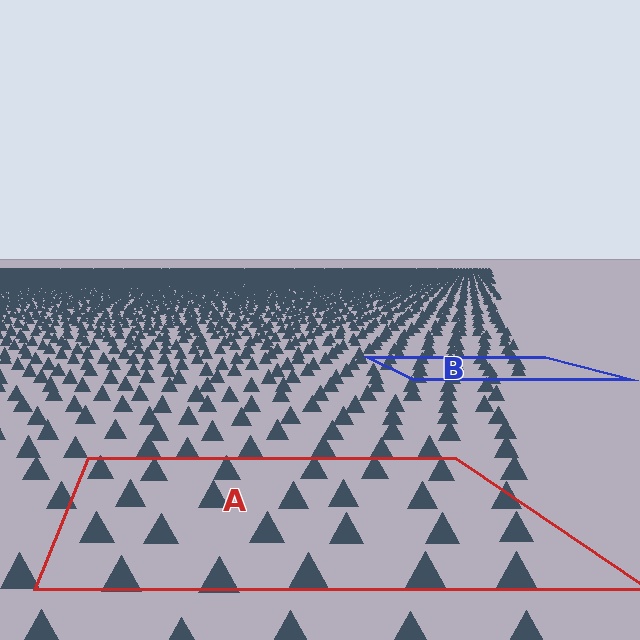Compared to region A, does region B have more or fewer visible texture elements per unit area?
Region B has more texture elements per unit area — they are packed more densely because it is farther away.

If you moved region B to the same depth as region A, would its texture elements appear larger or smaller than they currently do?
They would appear larger. At a closer depth, the same texture elements are projected at a bigger on-screen size.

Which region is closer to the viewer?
Region A is closer. The texture elements there are larger and more spread out.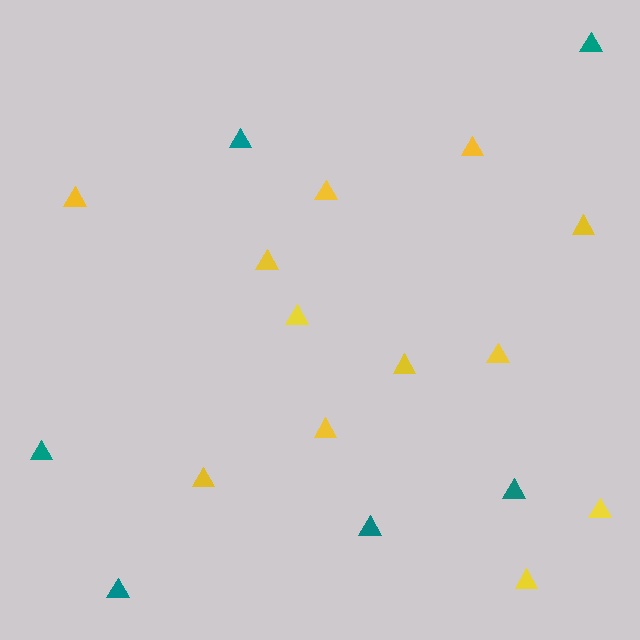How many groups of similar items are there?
There are 2 groups: one group of yellow triangles (12) and one group of teal triangles (6).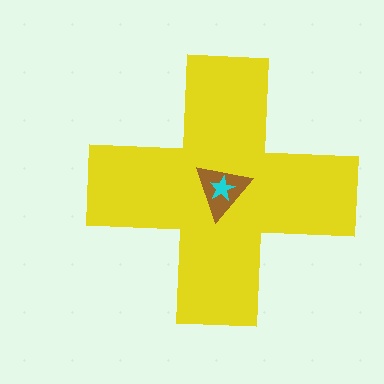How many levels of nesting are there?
3.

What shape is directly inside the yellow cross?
The brown triangle.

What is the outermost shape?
The yellow cross.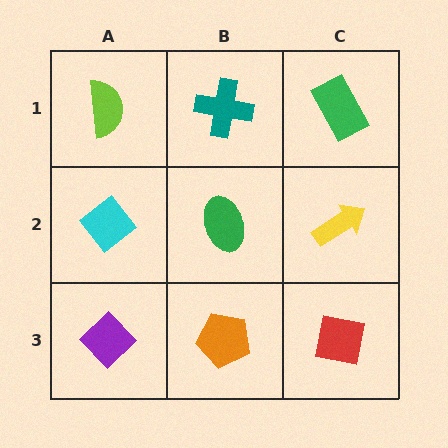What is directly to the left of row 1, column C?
A teal cross.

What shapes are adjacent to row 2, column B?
A teal cross (row 1, column B), an orange pentagon (row 3, column B), a cyan diamond (row 2, column A), a yellow arrow (row 2, column C).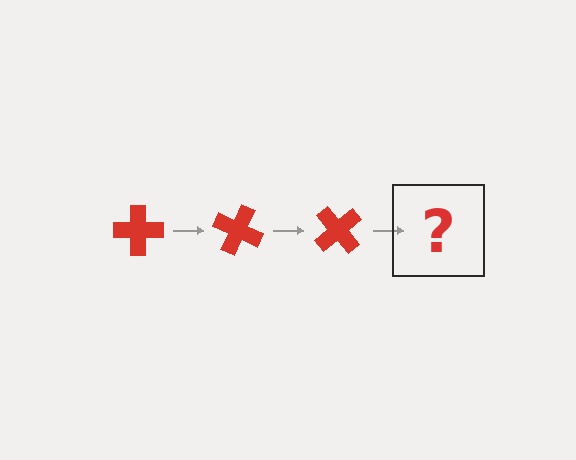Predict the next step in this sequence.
The next step is a red cross rotated 75 degrees.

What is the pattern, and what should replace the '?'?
The pattern is that the cross rotates 25 degrees each step. The '?' should be a red cross rotated 75 degrees.